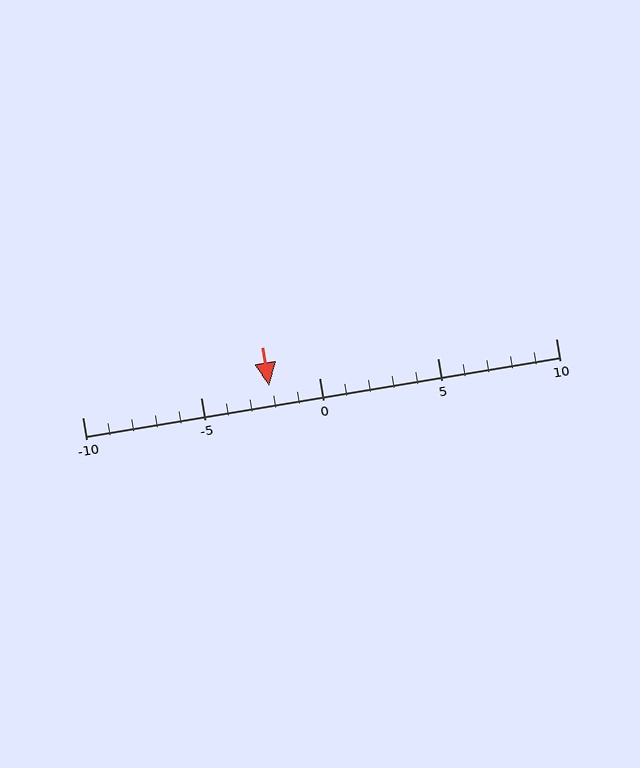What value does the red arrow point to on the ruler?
The red arrow points to approximately -2.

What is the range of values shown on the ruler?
The ruler shows values from -10 to 10.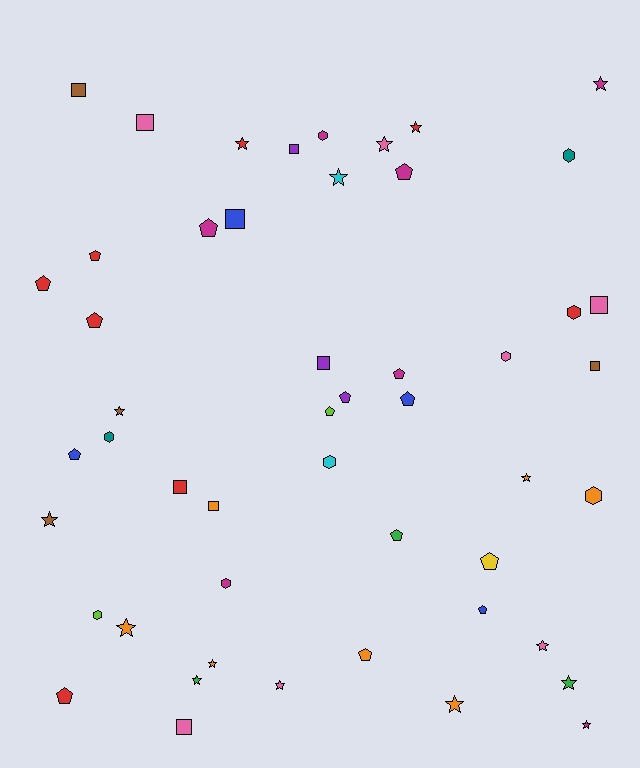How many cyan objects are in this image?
There are 2 cyan objects.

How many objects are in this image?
There are 50 objects.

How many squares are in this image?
There are 10 squares.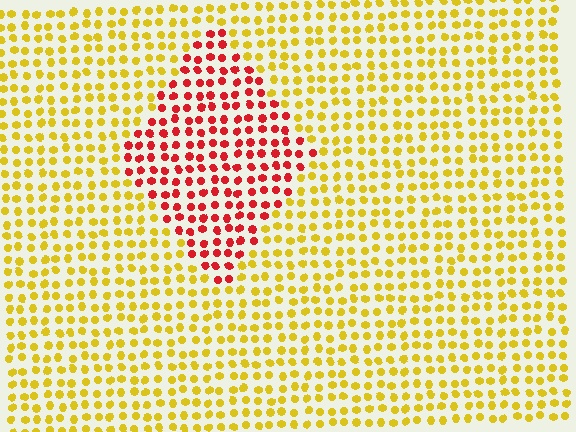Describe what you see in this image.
The image is filled with small yellow elements in a uniform arrangement. A diamond-shaped region is visible where the elements are tinted to a slightly different hue, forming a subtle color boundary.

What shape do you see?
I see a diamond.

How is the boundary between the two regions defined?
The boundary is defined purely by a slight shift in hue (about 58 degrees). Spacing, size, and orientation are identical on both sides.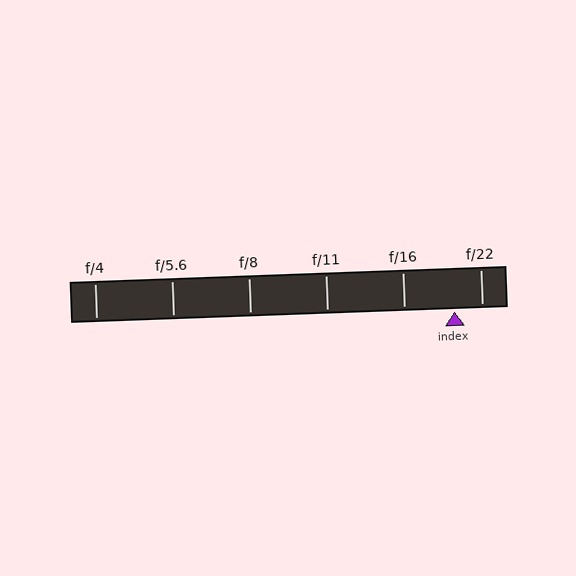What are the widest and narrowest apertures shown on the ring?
The widest aperture shown is f/4 and the narrowest is f/22.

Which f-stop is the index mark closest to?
The index mark is closest to f/22.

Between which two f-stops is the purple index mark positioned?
The index mark is between f/16 and f/22.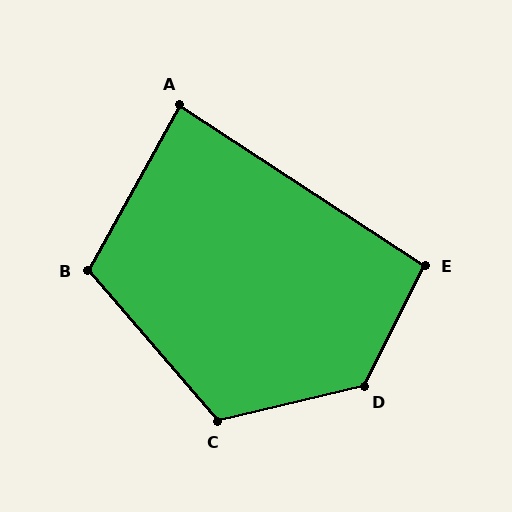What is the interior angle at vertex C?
Approximately 118 degrees (obtuse).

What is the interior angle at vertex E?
Approximately 96 degrees (obtuse).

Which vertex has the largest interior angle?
D, at approximately 130 degrees.